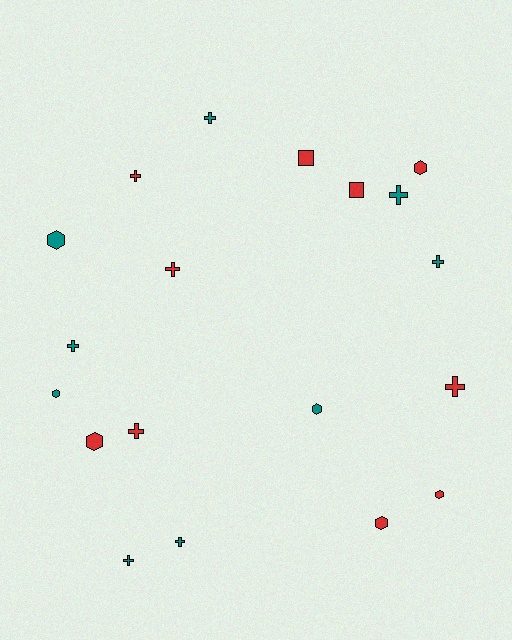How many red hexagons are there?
There are 4 red hexagons.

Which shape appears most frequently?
Cross, with 10 objects.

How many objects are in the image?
There are 19 objects.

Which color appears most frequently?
Red, with 10 objects.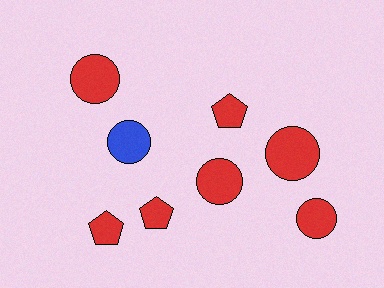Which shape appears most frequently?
Circle, with 5 objects.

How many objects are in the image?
There are 8 objects.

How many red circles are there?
There are 4 red circles.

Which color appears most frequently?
Red, with 7 objects.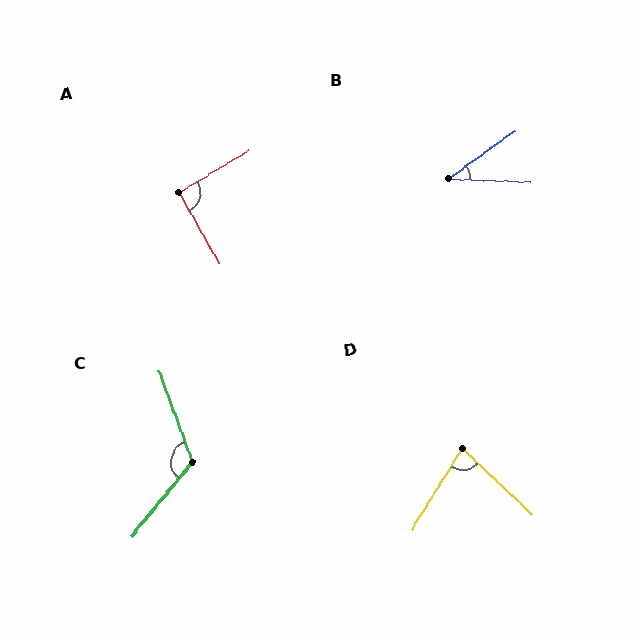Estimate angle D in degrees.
Approximately 78 degrees.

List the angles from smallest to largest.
B (38°), D (78°), A (92°), C (121°).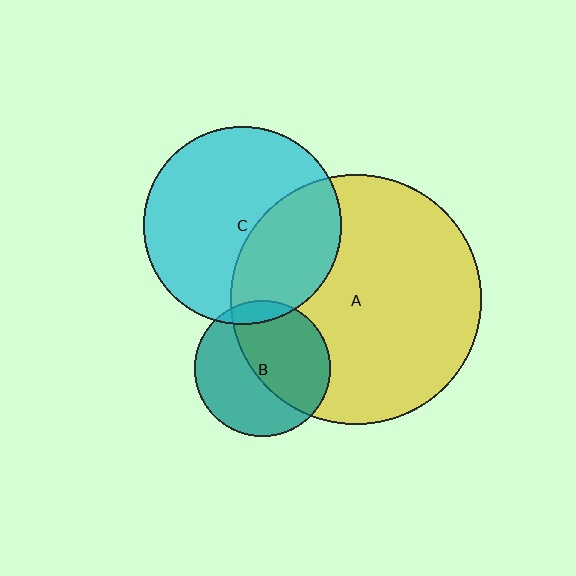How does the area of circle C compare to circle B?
Approximately 2.1 times.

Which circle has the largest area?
Circle A (yellow).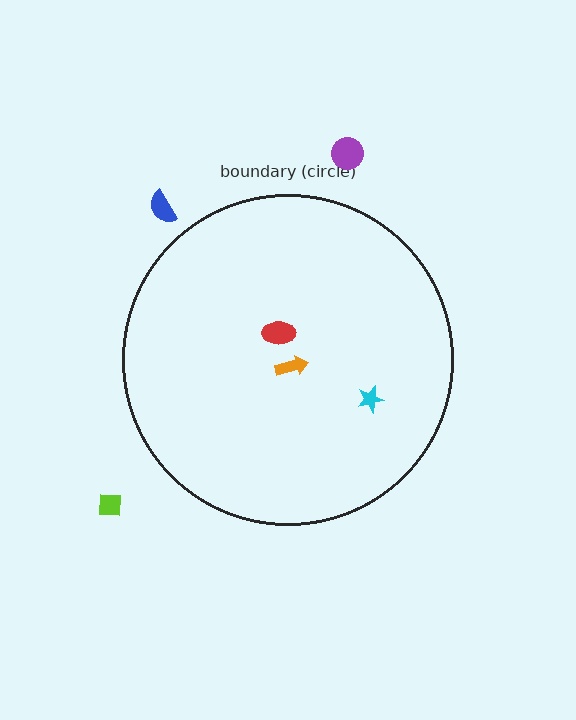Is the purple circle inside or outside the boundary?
Outside.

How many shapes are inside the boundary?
3 inside, 3 outside.